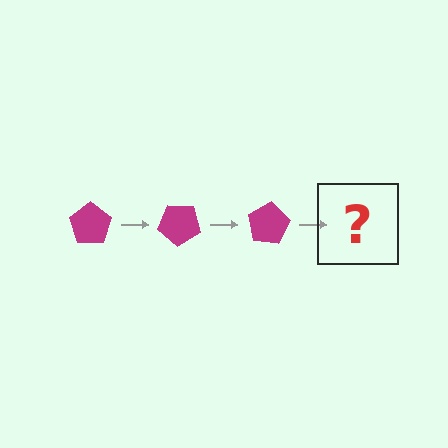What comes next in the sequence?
The next element should be a magenta pentagon rotated 120 degrees.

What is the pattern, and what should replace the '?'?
The pattern is that the pentagon rotates 40 degrees each step. The '?' should be a magenta pentagon rotated 120 degrees.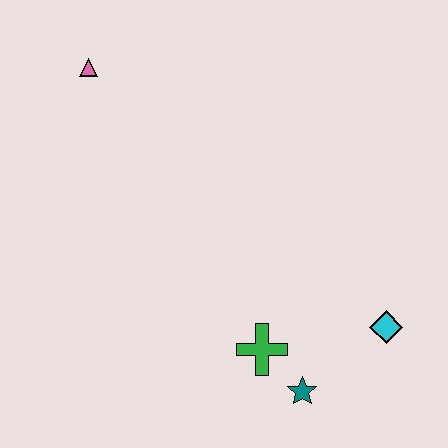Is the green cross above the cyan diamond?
No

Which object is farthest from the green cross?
The pink triangle is farthest from the green cross.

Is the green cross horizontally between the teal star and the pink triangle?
Yes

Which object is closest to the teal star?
The green cross is closest to the teal star.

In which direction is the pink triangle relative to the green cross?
The pink triangle is above the green cross.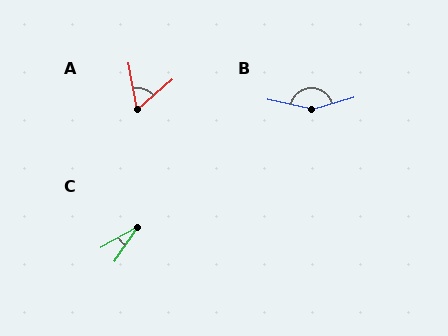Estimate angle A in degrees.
Approximately 60 degrees.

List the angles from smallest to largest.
C (26°), A (60°), B (150°).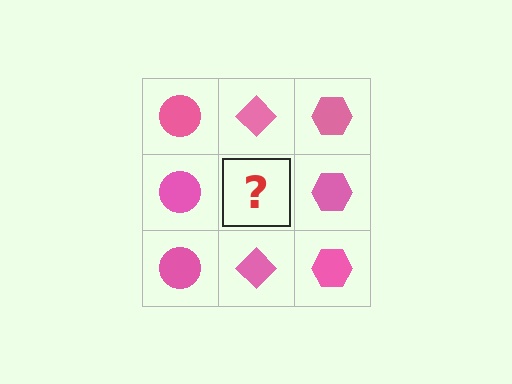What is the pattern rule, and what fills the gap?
The rule is that each column has a consistent shape. The gap should be filled with a pink diamond.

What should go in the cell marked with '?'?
The missing cell should contain a pink diamond.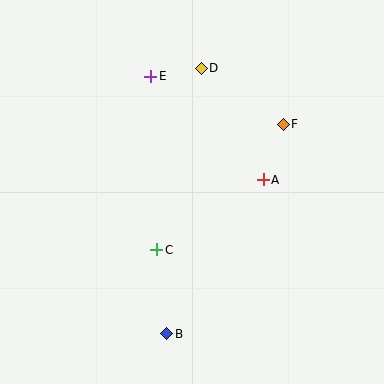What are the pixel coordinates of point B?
Point B is at (167, 334).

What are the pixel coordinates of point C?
Point C is at (157, 250).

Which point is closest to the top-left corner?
Point E is closest to the top-left corner.